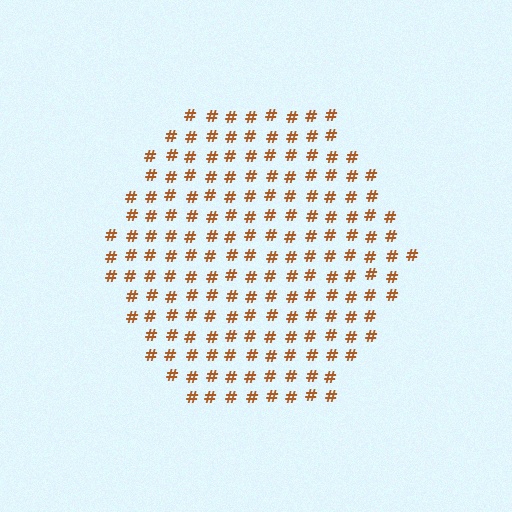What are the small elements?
The small elements are hash symbols.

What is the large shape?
The large shape is a hexagon.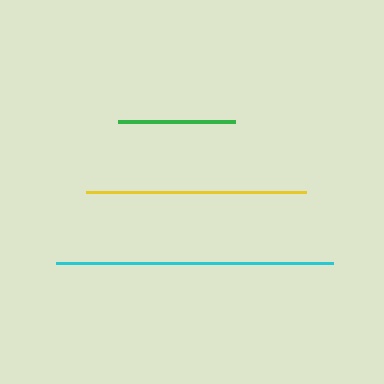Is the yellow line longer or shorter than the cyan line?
The cyan line is longer than the yellow line.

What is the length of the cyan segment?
The cyan segment is approximately 277 pixels long.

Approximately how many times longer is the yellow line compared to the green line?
The yellow line is approximately 1.9 times the length of the green line.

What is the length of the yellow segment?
The yellow segment is approximately 220 pixels long.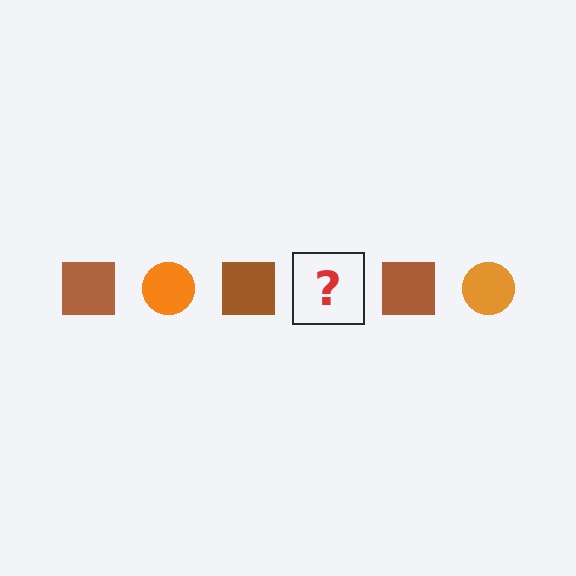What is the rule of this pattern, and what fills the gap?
The rule is that the pattern alternates between brown square and orange circle. The gap should be filled with an orange circle.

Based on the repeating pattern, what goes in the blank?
The blank should be an orange circle.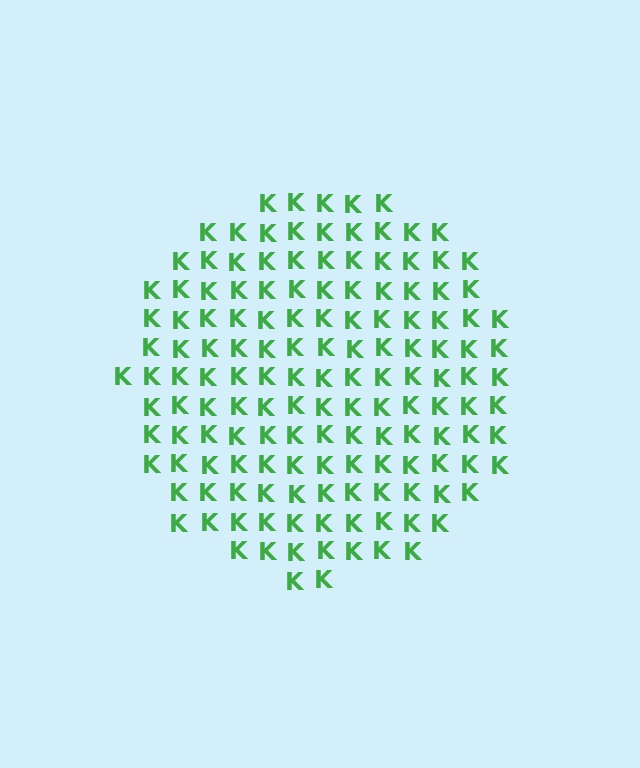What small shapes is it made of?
It is made of small letter K's.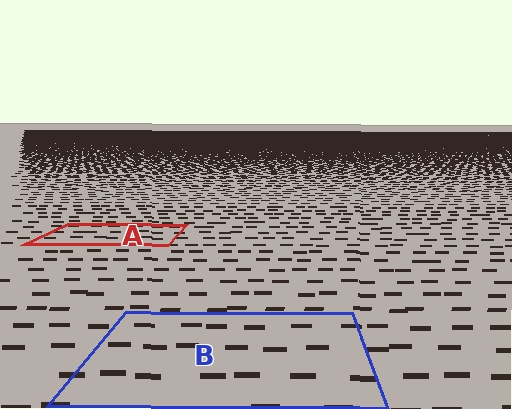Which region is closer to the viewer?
Region B is closer. The texture elements there are larger and more spread out.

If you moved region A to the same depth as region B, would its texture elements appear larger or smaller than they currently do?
They would appear larger. At a closer depth, the same texture elements are projected at a bigger on-screen size.